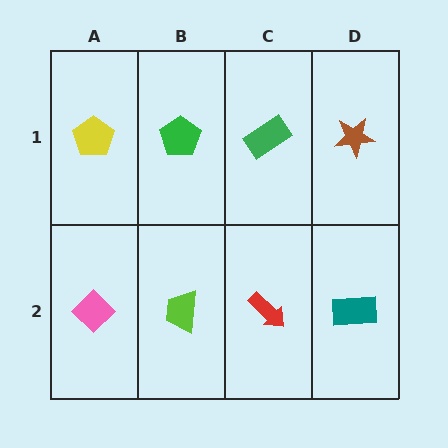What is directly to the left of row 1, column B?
A yellow pentagon.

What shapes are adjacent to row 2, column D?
A brown star (row 1, column D), a red arrow (row 2, column C).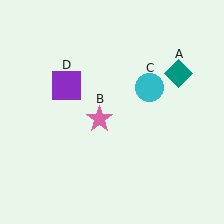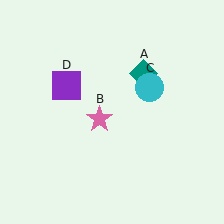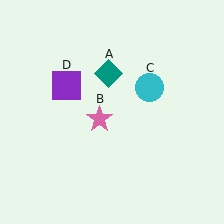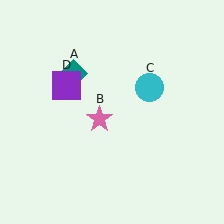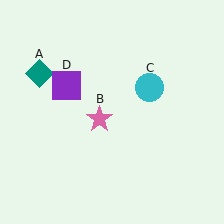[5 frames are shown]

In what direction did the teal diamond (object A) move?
The teal diamond (object A) moved left.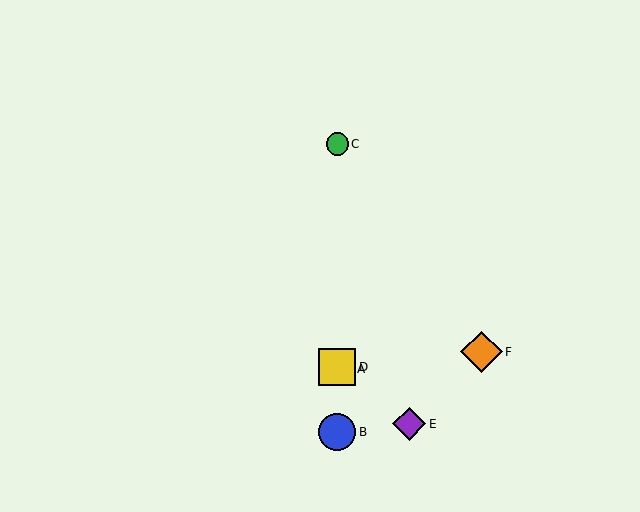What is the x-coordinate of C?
Object C is at x≈337.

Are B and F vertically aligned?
No, B is at x≈337 and F is at x≈482.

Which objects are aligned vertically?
Objects A, B, C, D are aligned vertically.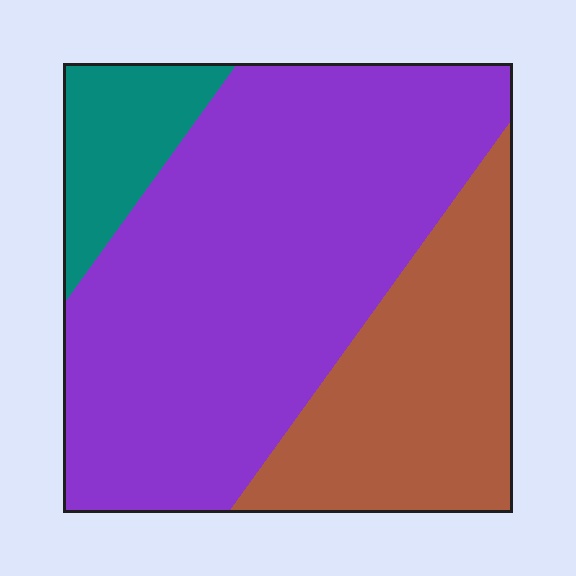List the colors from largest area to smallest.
From largest to smallest: purple, brown, teal.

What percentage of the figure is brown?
Brown takes up about one quarter (1/4) of the figure.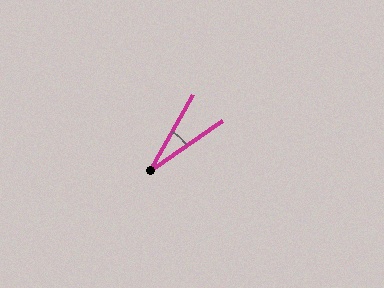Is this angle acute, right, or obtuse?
It is acute.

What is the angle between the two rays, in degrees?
Approximately 26 degrees.